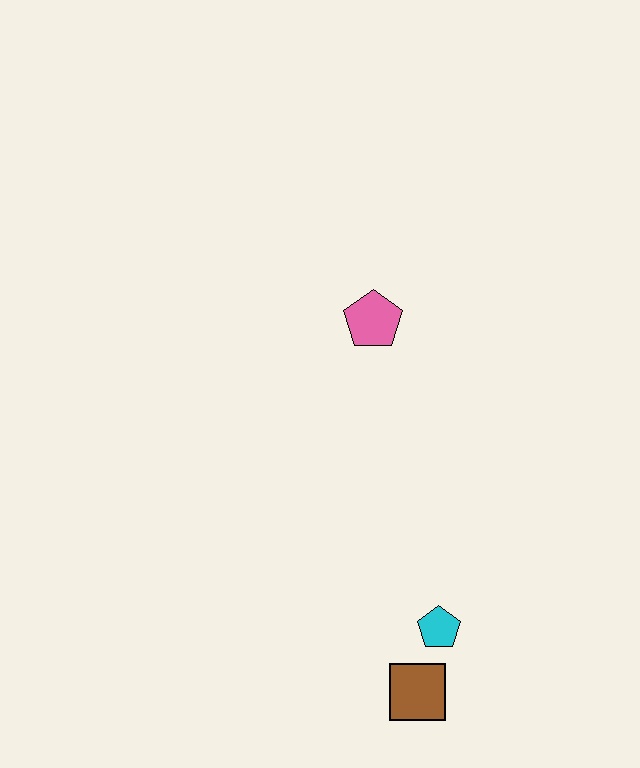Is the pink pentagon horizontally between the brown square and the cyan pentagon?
No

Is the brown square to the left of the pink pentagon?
No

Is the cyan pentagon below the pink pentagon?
Yes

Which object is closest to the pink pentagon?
The cyan pentagon is closest to the pink pentagon.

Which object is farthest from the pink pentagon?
The brown square is farthest from the pink pentagon.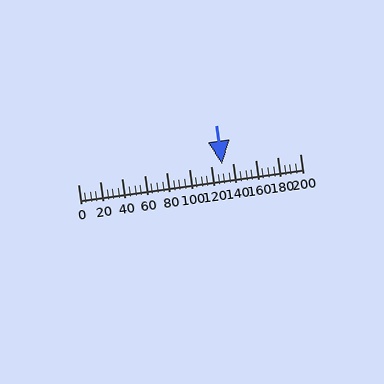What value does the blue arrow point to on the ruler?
The blue arrow points to approximately 130.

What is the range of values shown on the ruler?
The ruler shows values from 0 to 200.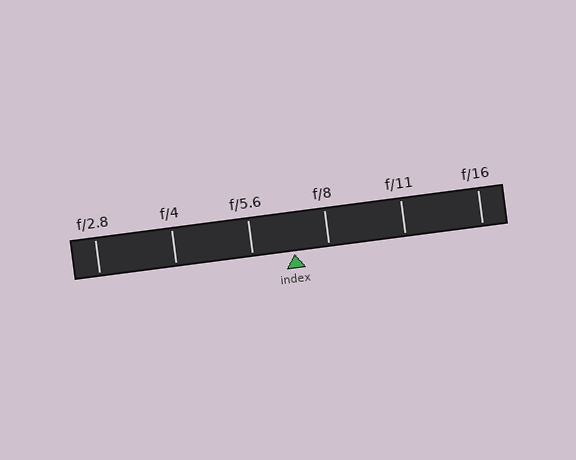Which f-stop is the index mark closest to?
The index mark is closest to f/8.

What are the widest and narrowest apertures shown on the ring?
The widest aperture shown is f/2.8 and the narrowest is f/16.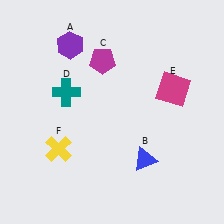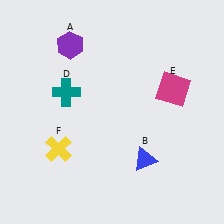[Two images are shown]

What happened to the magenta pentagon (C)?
The magenta pentagon (C) was removed in Image 2. It was in the top-left area of Image 1.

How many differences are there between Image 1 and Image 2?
There is 1 difference between the two images.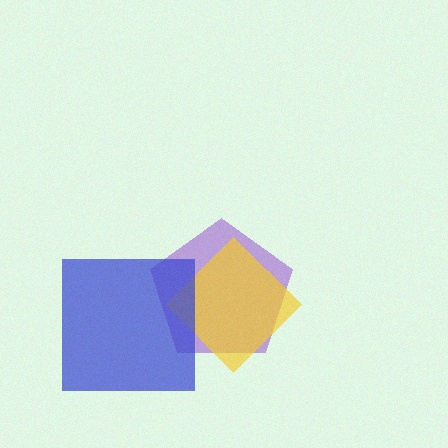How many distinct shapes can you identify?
There are 3 distinct shapes: a purple pentagon, a yellow diamond, a blue square.